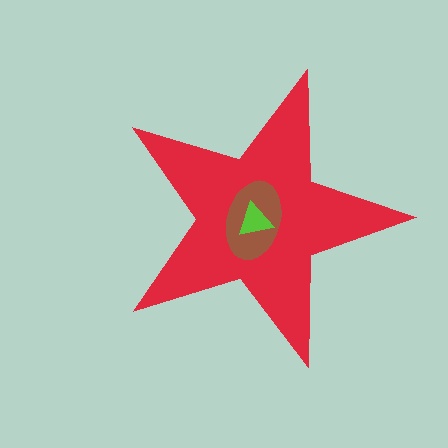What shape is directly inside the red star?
The brown ellipse.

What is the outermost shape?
The red star.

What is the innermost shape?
The lime triangle.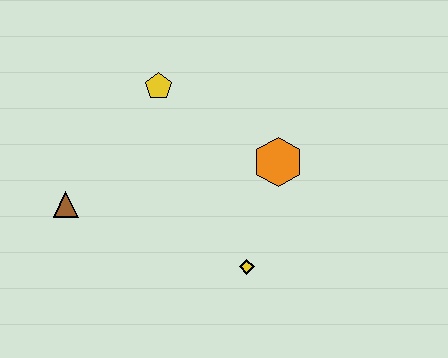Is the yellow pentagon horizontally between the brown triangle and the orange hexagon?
Yes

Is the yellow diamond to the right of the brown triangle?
Yes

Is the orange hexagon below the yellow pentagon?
Yes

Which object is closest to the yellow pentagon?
The orange hexagon is closest to the yellow pentagon.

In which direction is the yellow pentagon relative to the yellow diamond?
The yellow pentagon is above the yellow diamond.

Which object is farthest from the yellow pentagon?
The yellow diamond is farthest from the yellow pentagon.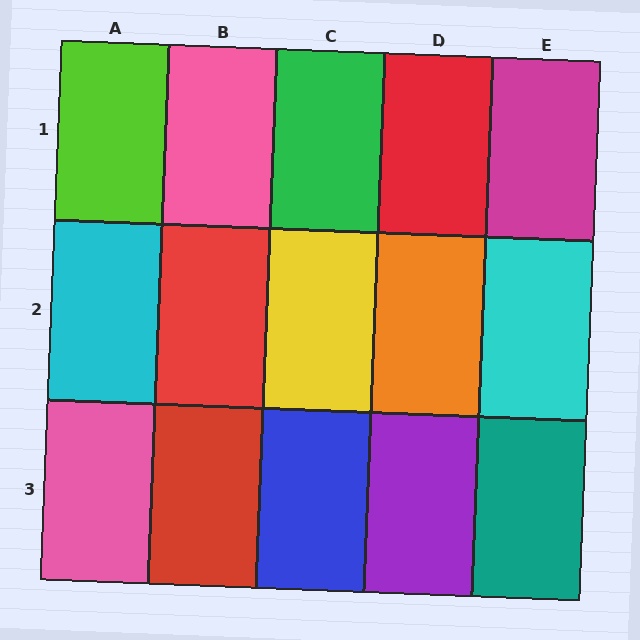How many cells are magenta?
1 cell is magenta.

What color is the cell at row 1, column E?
Magenta.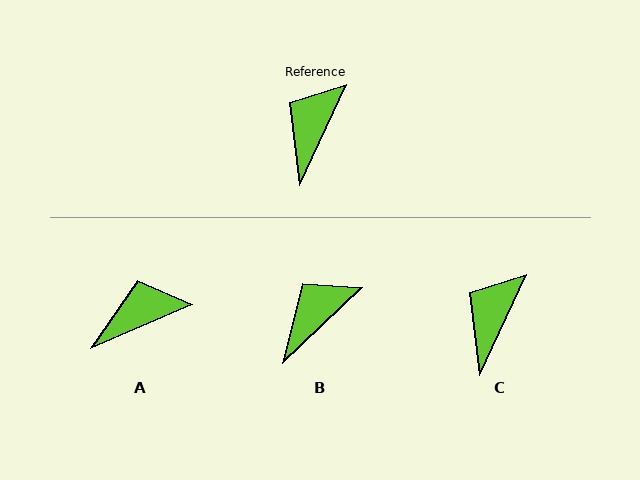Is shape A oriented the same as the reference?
No, it is off by about 42 degrees.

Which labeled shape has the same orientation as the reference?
C.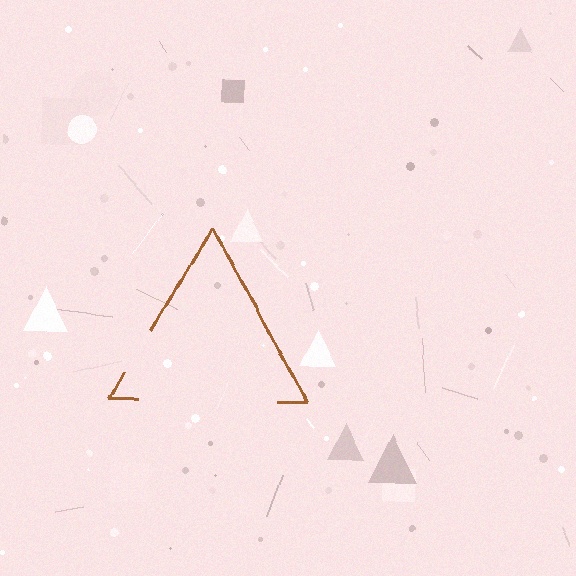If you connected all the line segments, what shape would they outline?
They would outline a triangle.